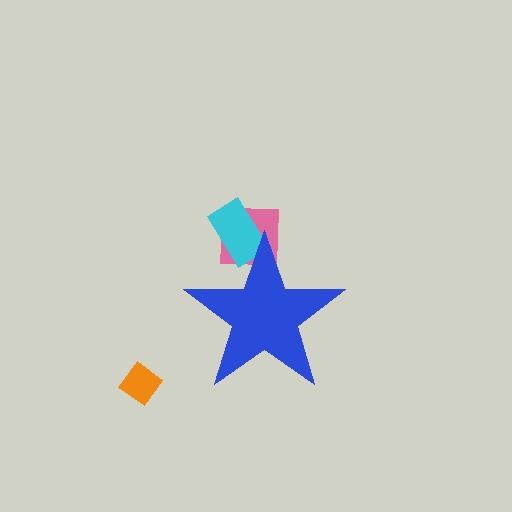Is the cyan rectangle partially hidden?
Yes, the cyan rectangle is partially hidden behind the blue star.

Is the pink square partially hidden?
Yes, the pink square is partially hidden behind the blue star.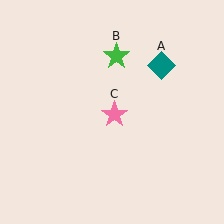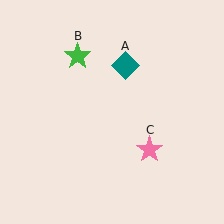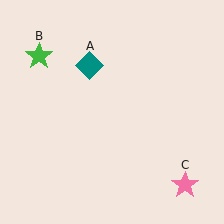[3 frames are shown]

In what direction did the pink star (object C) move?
The pink star (object C) moved down and to the right.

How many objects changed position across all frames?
3 objects changed position: teal diamond (object A), green star (object B), pink star (object C).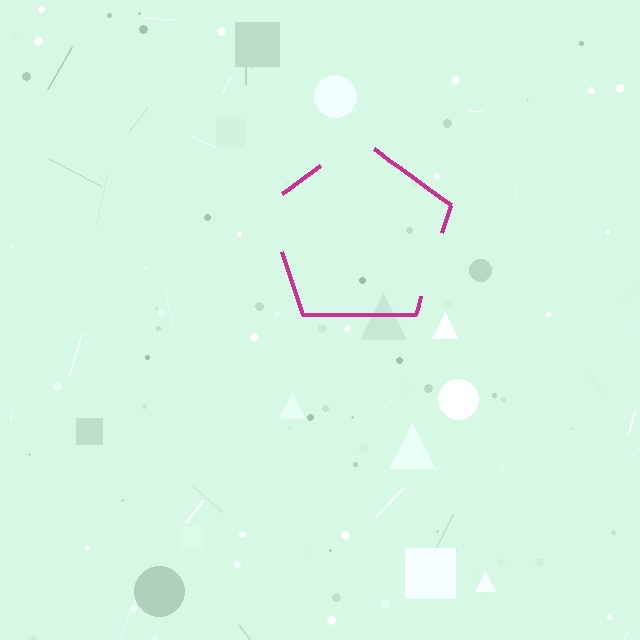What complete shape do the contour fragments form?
The contour fragments form a pentagon.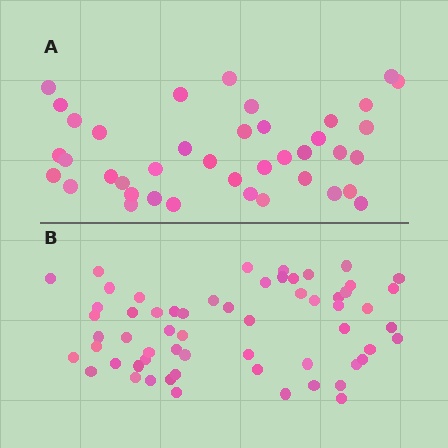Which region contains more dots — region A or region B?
Region B (the bottom region) has more dots.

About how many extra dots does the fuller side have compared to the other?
Region B has approximately 20 more dots than region A.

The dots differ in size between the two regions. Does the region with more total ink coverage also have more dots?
No. Region A has more total ink coverage because its dots are larger, but region B actually contains more individual dots. Total area can be misleading — the number of items is what matters here.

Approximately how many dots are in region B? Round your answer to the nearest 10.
About 60 dots.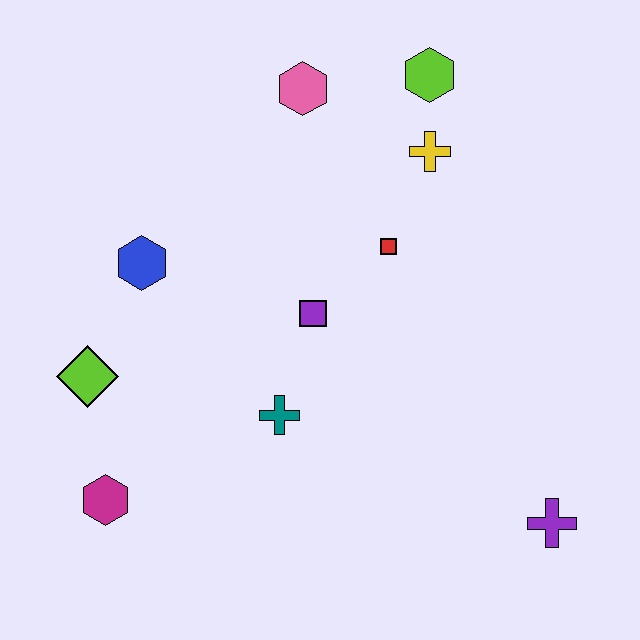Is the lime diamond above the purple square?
No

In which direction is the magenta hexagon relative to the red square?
The magenta hexagon is to the left of the red square.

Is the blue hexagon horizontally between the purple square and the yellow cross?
No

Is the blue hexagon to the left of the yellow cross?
Yes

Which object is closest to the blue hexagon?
The lime diamond is closest to the blue hexagon.